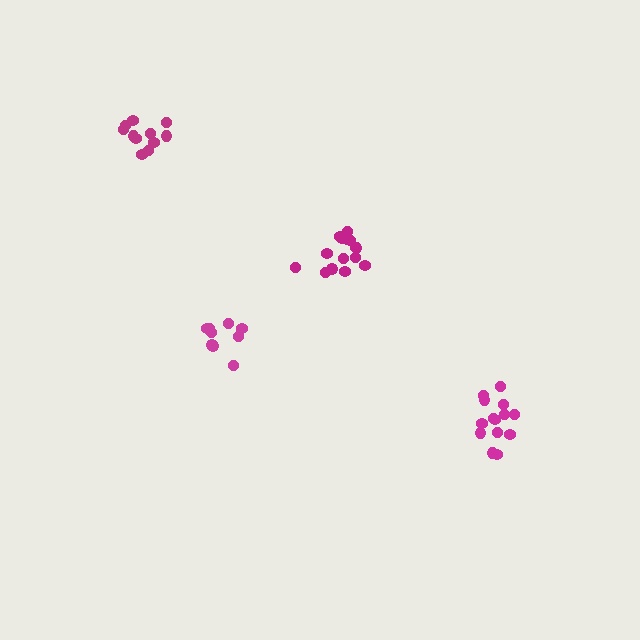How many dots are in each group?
Group 1: 9 dots, Group 2: 14 dots, Group 3: 15 dots, Group 4: 11 dots (49 total).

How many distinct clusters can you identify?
There are 4 distinct clusters.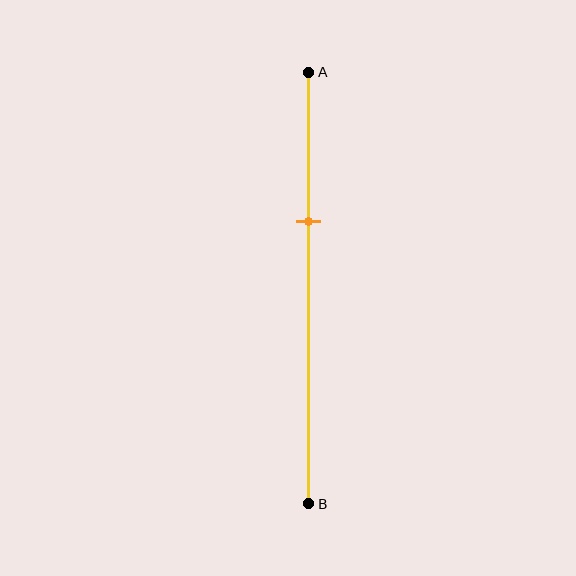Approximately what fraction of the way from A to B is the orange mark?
The orange mark is approximately 35% of the way from A to B.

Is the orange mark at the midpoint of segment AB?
No, the mark is at about 35% from A, not at the 50% midpoint.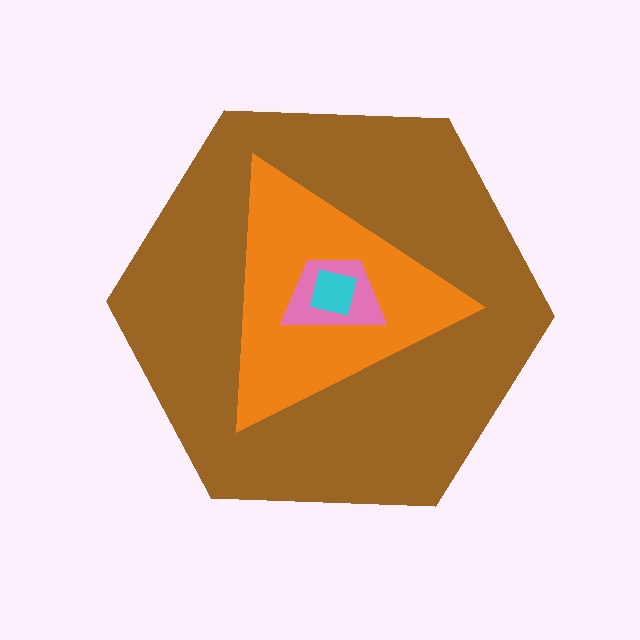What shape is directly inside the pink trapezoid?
The cyan square.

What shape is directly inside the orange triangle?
The pink trapezoid.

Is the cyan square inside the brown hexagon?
Yes.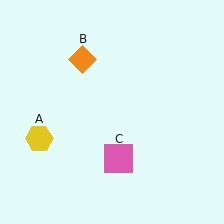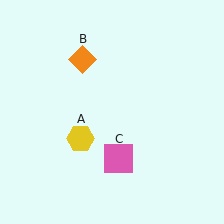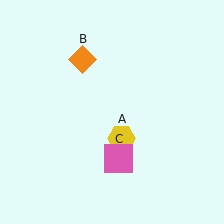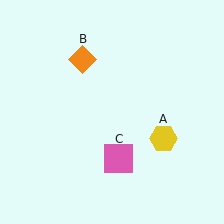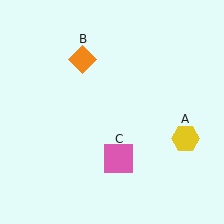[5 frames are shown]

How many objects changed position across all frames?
1 object changed position: yellow hexagon (object A).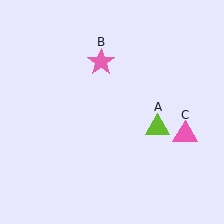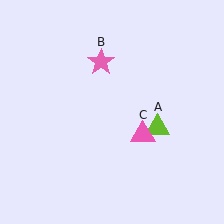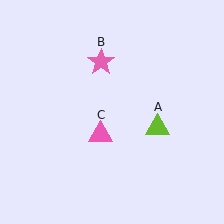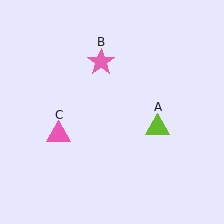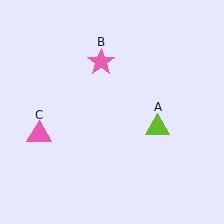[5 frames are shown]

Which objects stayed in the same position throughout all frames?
Lime triangle (object A) and pink star (object B) remained stationary.